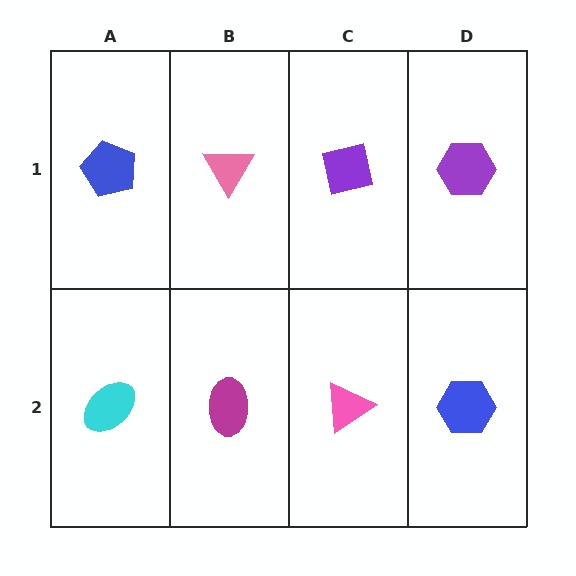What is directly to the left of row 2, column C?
A magenta ellipse.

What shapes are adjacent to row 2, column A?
A blue pentagon (row 1, column A), a magenta ellipse (row 2, column B).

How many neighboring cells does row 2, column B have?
3.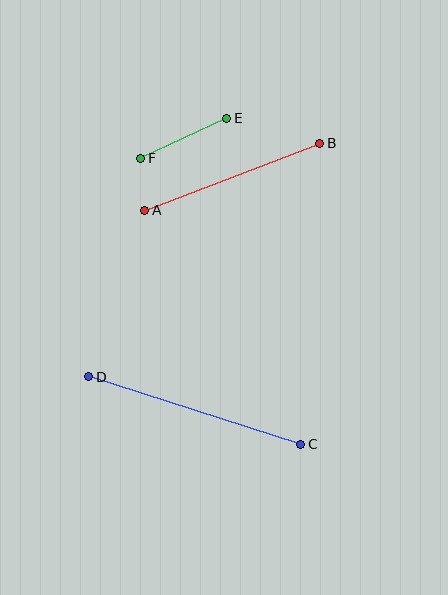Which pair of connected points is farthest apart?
Points C and D are farthest apart.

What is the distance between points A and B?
The distance is approximately 187 pixels.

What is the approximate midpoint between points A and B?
The midpoint is at approximately (232, 177) pixels.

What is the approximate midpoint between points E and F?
The midpoint is at approximately (184, 138) pixels.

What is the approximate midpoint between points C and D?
The midpoint is at approximately (195, 410) pixels.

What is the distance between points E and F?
The distance is approximately 95 pixels.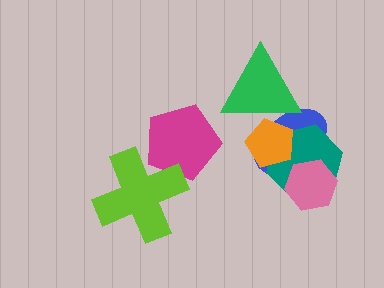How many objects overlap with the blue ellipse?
4 objects overlap with the blue ellipse.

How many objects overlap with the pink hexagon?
2 objects overlap with the pink hexagon.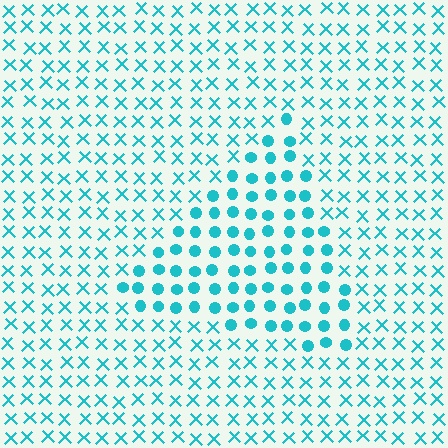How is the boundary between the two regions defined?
The boundary is defined by a change in element shape: circles inside vs. X marks outside. All elements share the same color and spacing.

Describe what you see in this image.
The image is filled with small cyan elements arranged in a uniform grid. A triangle-shaped region contains circles, while the surrounding area contains X marks. The boundary is defined purely by the change in element shape.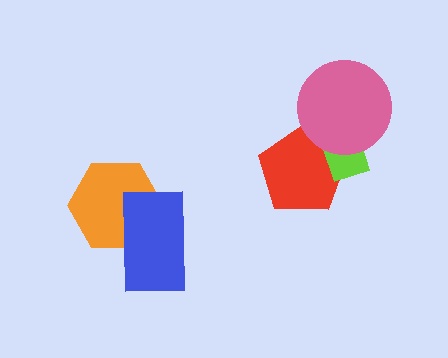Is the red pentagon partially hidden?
Yes, it is partially covered by another shape.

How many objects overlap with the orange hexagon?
1 object overlaps with the orange hexagon.